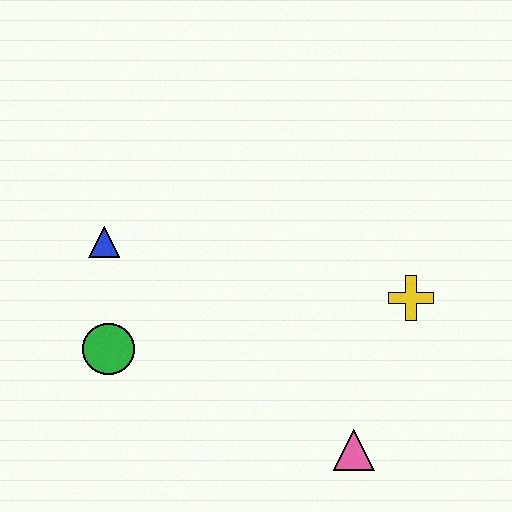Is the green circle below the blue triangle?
Yes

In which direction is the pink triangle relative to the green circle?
The pink triangle is to the right of the green circle.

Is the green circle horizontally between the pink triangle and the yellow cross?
No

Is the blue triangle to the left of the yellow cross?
Yes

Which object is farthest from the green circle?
The yellow cross is farthest from the green circle.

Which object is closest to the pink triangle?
The yellow cross is closest to the pink triangle.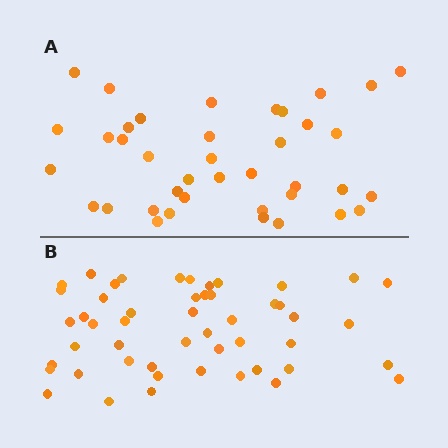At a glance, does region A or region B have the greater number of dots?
Region B (the bottom region) has more dots.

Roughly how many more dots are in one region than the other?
Region B has roughly 12 or so more dots than region A.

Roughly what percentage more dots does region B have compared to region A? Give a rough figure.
About 30% more.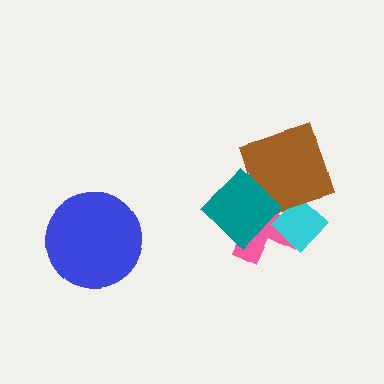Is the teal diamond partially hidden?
No, no other shape covers it.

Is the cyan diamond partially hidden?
Yes, it is partially covered by another shape.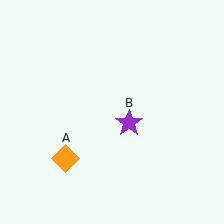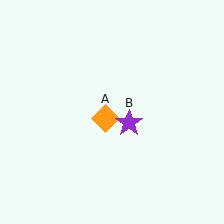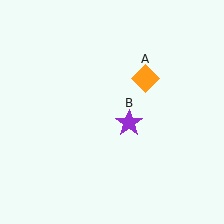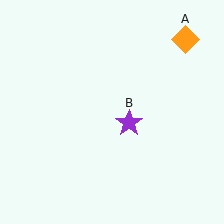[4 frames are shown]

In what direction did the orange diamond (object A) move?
The orange diamond (object A) moved up and to the right.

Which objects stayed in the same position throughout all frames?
Purple star (object B) remained stationary.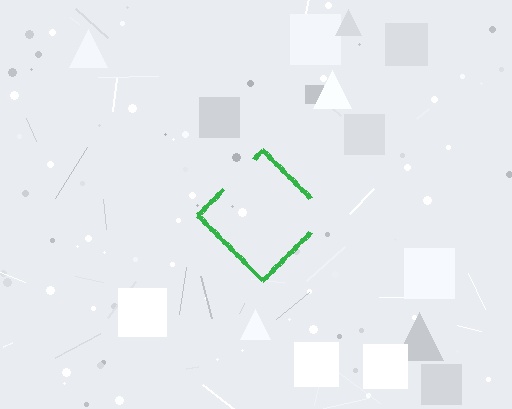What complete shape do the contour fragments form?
The contour fragments form a diamond.